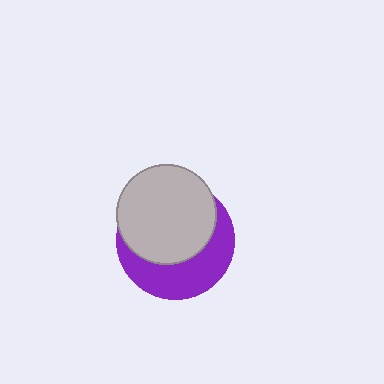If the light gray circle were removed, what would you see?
You would see the complete purple circle.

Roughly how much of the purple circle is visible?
A small part of it is visible (roughly 42%).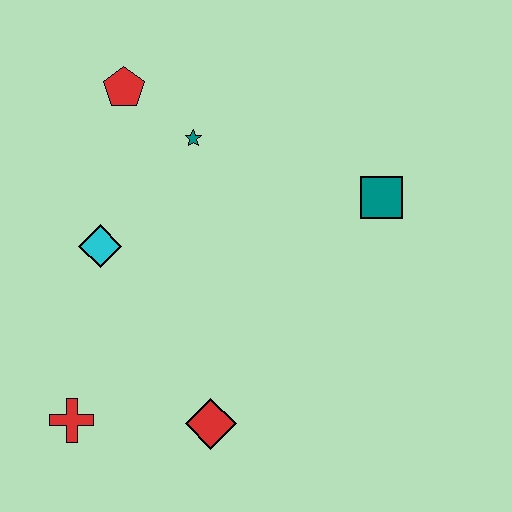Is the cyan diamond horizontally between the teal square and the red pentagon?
No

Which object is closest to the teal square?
The teal star is closest to the teal square.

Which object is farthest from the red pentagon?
The red diamond is farthest from the red pentagon.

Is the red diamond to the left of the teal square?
Yes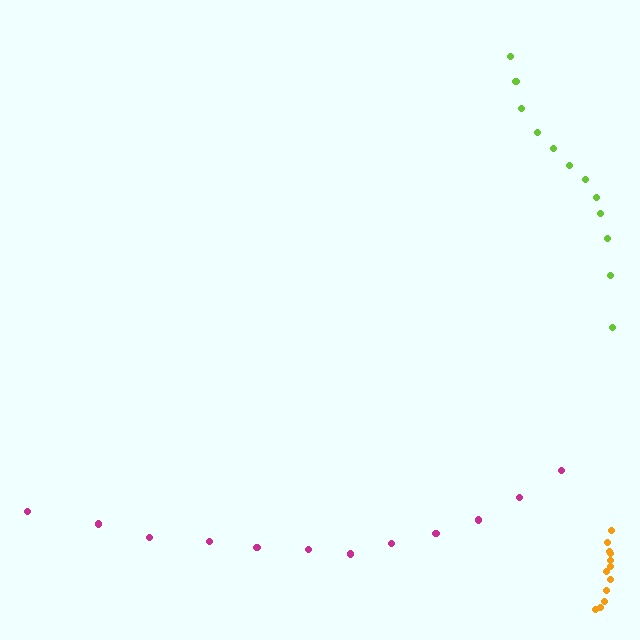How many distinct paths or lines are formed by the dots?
There are 3 distinct paths.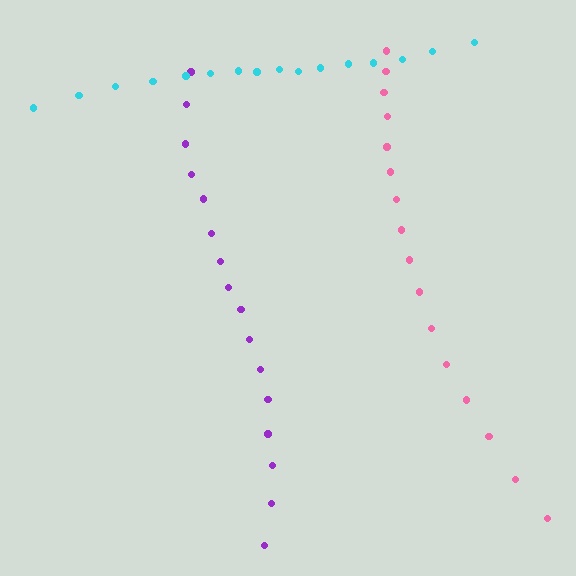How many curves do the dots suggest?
There are 3 distinct paths.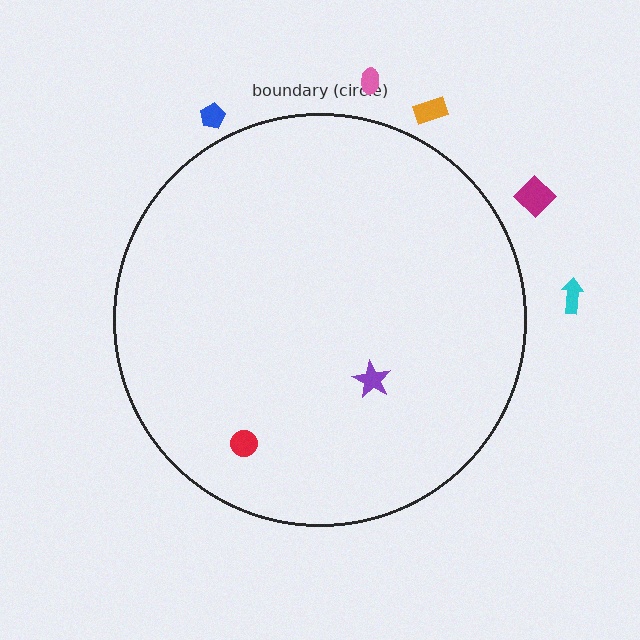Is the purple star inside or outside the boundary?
Inside.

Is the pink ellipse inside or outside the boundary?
Outside.